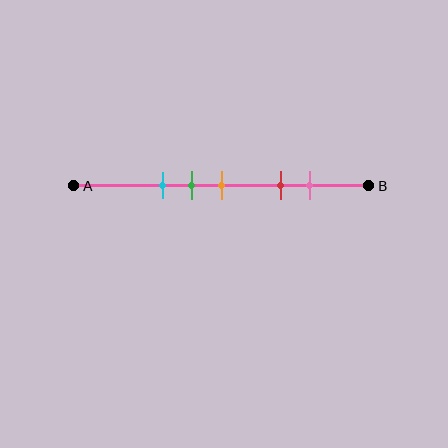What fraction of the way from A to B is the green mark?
The green mark is approximately 40% (0.4) of the way from A to B.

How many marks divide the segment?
There are 5 marks dividing the segment.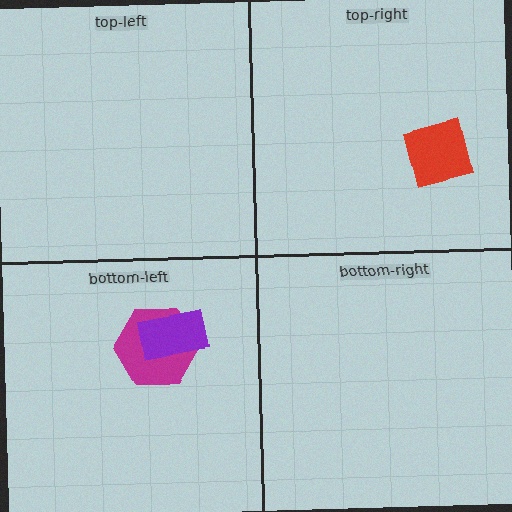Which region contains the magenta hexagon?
The bottom-left region.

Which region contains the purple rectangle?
The bottom-left region.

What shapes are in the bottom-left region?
The magenta hexagon, the purple rectangle.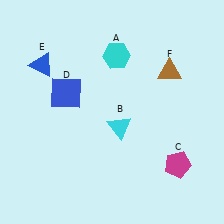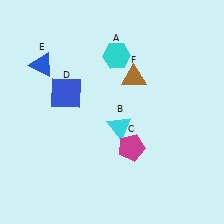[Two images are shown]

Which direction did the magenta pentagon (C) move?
The magenta pentagon (C) moved left.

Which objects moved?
The objects that moved are: the magenta pentagon (C), the brown triangle (F).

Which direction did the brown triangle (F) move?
The brown triangle (F) moved left.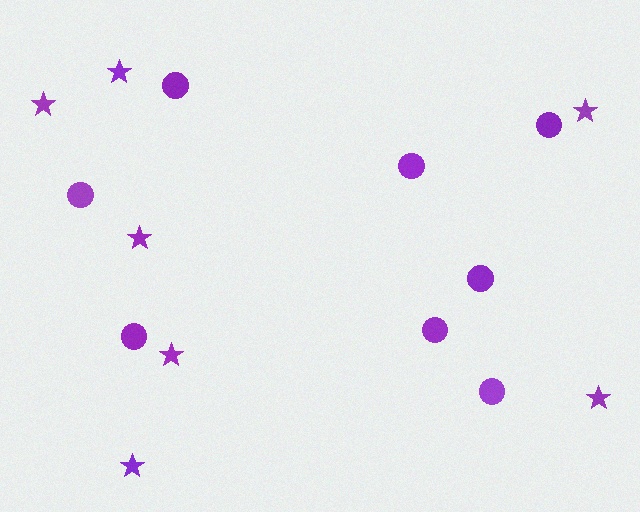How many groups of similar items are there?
There are 2 groups: one group of circles (8) and one group of stars (7).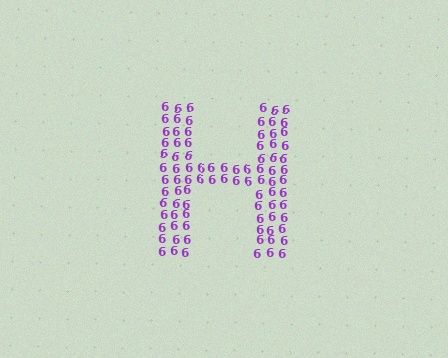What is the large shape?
The large shape is the letter H.